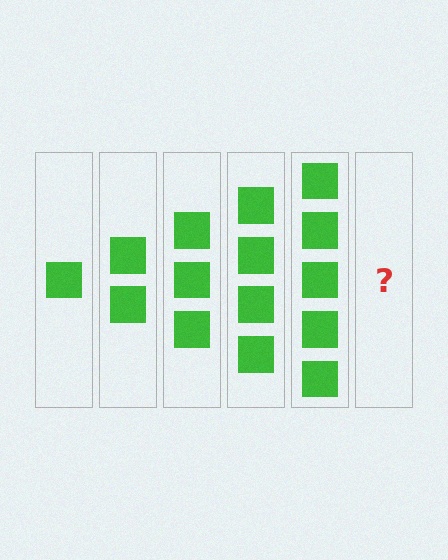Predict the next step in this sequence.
The next step is 6 squares.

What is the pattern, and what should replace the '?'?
The pattern is that each step adds one more square. The '?' should be 6 squares.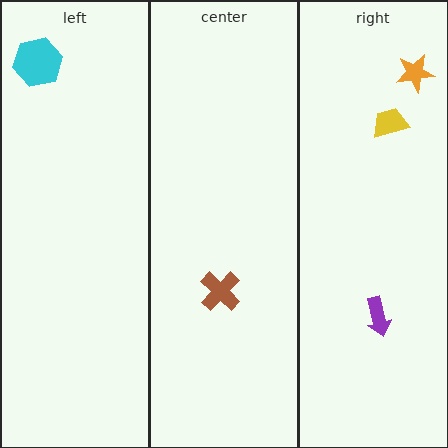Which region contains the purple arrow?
The right region.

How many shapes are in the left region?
1.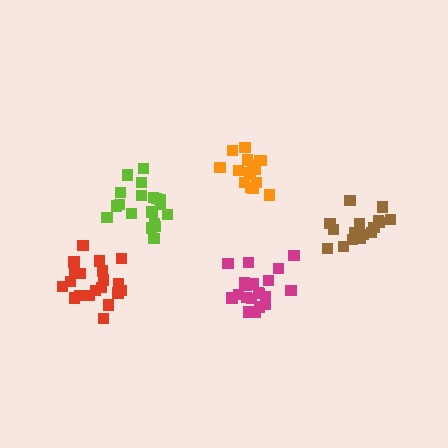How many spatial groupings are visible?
There are 5 spatial groupings.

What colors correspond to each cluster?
The clusters are colored: orange, magenta, lime, red, brown.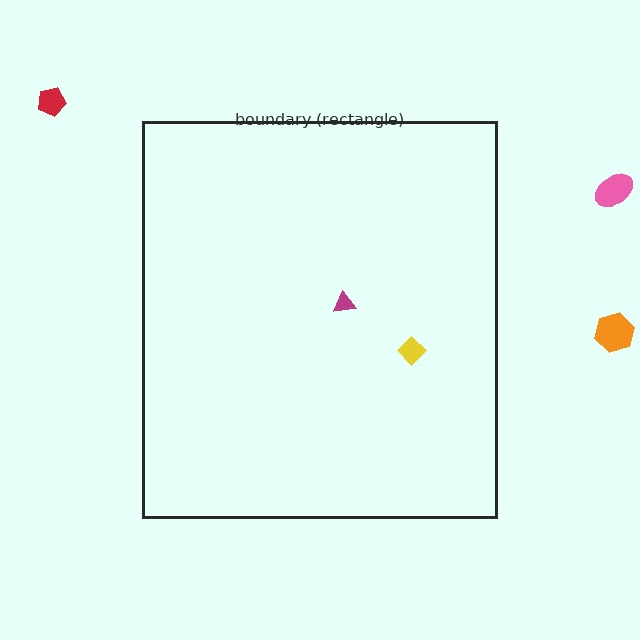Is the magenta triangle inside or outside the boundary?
Inside.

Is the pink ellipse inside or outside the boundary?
Outside.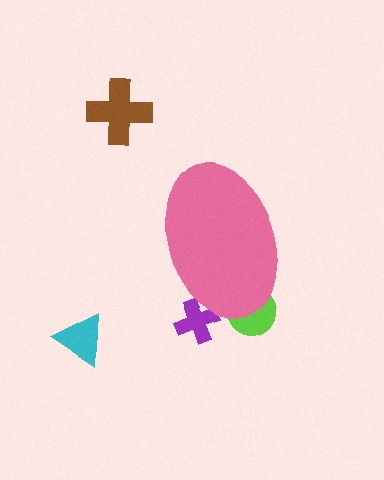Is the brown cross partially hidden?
No, the brown cross is fully visible.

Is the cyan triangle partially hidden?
No, the cyan triangle is fully visible.